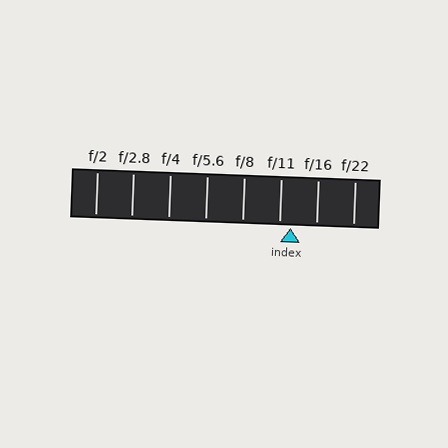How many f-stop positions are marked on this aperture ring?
There are 8 f-stop positions marked.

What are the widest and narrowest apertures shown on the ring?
The widest aperture shown is f/2 and the narrowest is f/22.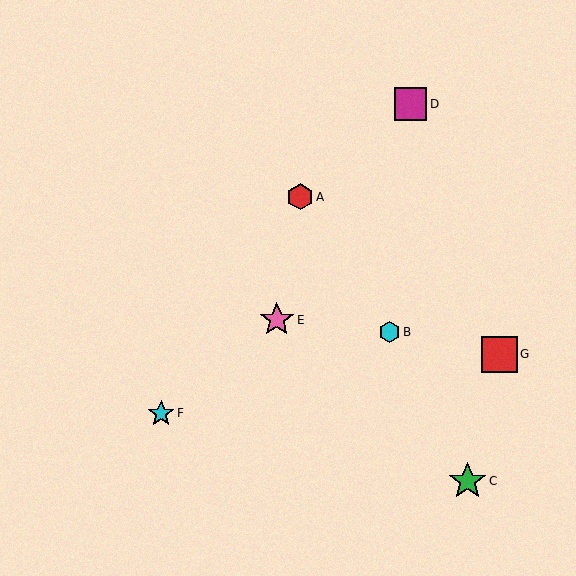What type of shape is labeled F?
Shape F is a cyan star.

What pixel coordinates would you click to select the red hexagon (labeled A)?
Click at (300, 197) to select the red hexagon A.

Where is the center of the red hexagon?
The center of the red hexagon is at (300, 197).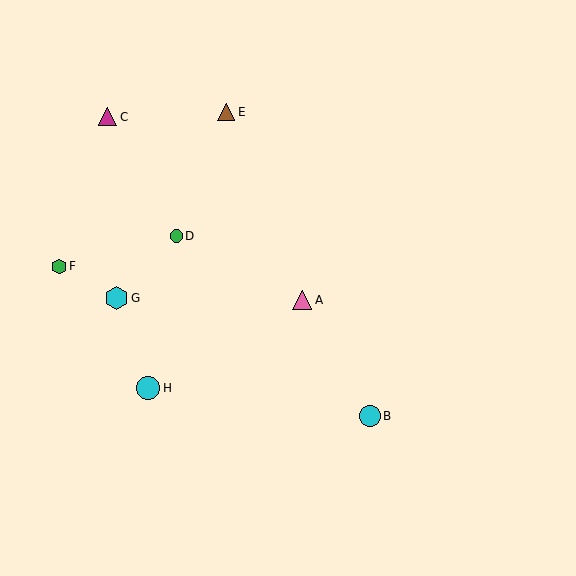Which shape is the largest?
The cyan circle (labeled H) is the largest.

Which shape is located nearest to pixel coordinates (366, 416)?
The cyan circle (labeled B) at (370, 416) is nearest to that location.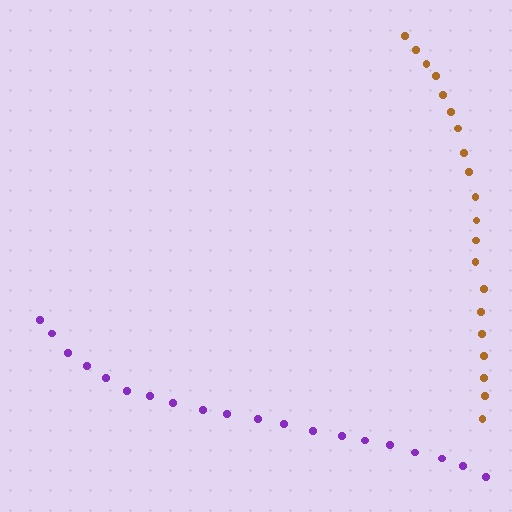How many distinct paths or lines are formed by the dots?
There are 2 distinct paths.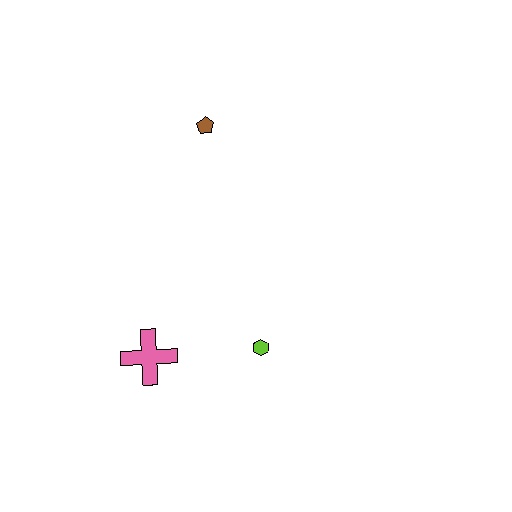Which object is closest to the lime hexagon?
The pink cross is closest to the lime hexagon.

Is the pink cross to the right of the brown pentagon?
No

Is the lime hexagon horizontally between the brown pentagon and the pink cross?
No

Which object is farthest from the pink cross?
The brown pentagon is farthest from the pink cross.